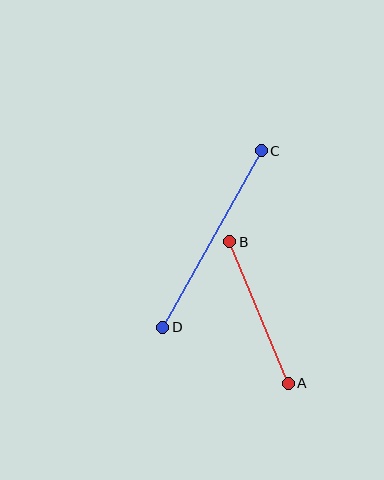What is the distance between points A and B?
The distance is approximately 153 pixels.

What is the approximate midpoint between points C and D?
The midpoint is at approximately (212, 239) pixels.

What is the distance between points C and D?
The distance is approximately 202 pixels.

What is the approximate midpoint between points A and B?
The midpoint is at approximately (259, 312) pixels.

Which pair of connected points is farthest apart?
Points C and D are farthest apart.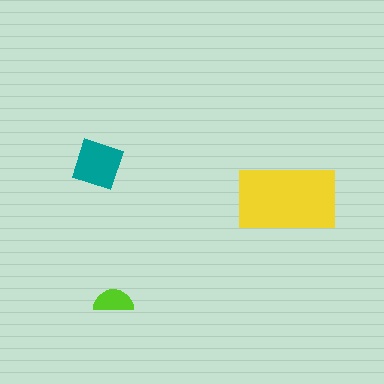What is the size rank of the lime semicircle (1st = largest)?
3rd.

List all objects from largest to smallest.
The yellow rectangle, the teal square, the lime semicircle.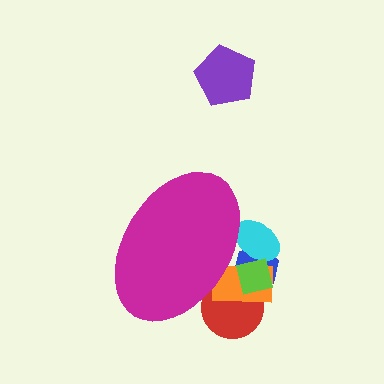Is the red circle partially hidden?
Yes, the red circle is partially hidden behind the magenta ellipse.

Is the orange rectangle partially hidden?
Yes, the orange rectangle is partially hidden behind the magenta ellipse.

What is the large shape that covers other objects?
A magenta ellipse.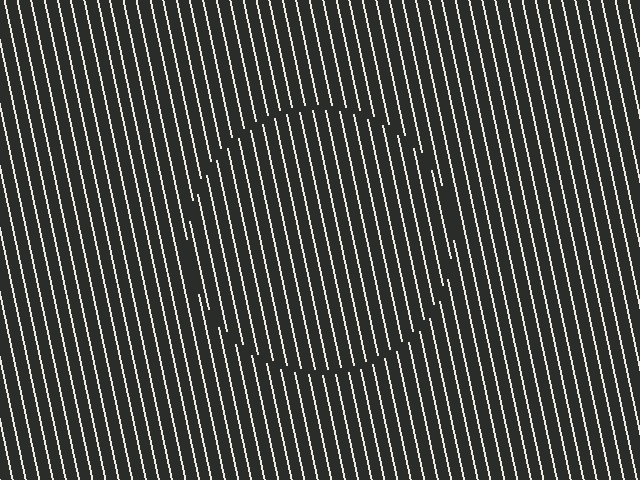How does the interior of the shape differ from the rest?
The interior of the shape contains the same grating, shifted by half a period — the contour is defined by the phase discontinuity where line-ends from the inner and outer gratings abut.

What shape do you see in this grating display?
An illusory circle. The interior of the shape contains the same grating, shifted by half a period — the contour is defined by the phase discontinuity where line-ends from the inner and outer gratings abut.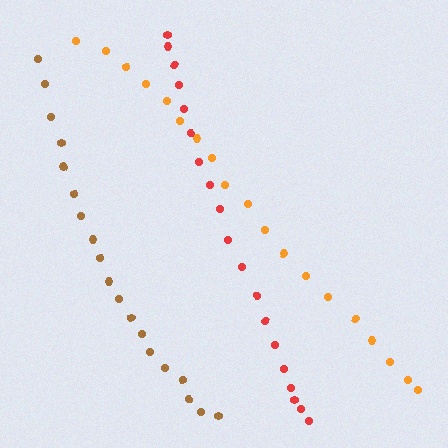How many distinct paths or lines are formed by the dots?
There are 3 distinct paths.